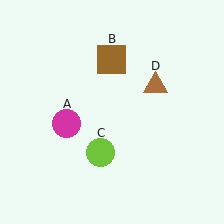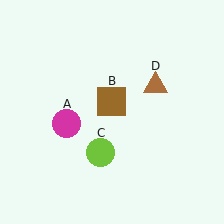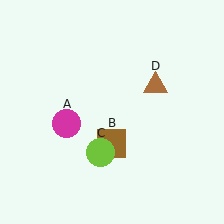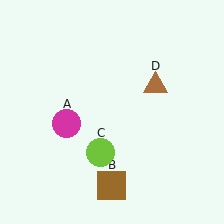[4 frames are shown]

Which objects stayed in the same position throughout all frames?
Magenta circle (object A) and lime circle (object C) and brown triangle (object D) remained stationary.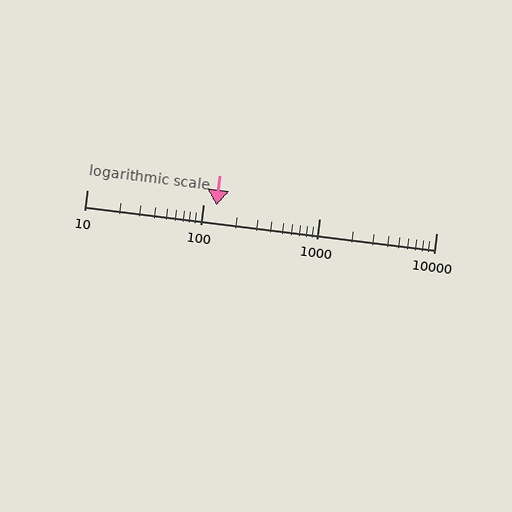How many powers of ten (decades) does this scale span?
The scale spans 3 decades, from 10 to 10000.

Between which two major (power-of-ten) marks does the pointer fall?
The pointer is between 100 and 1000.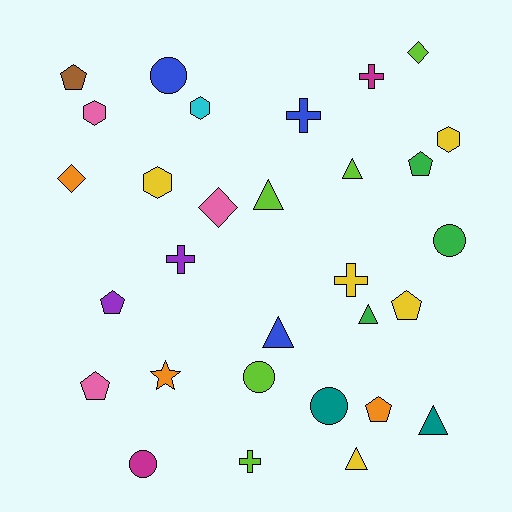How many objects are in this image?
There are 30 objects.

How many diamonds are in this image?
There are 3 diamonds.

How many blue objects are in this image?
There are 3 blue objects.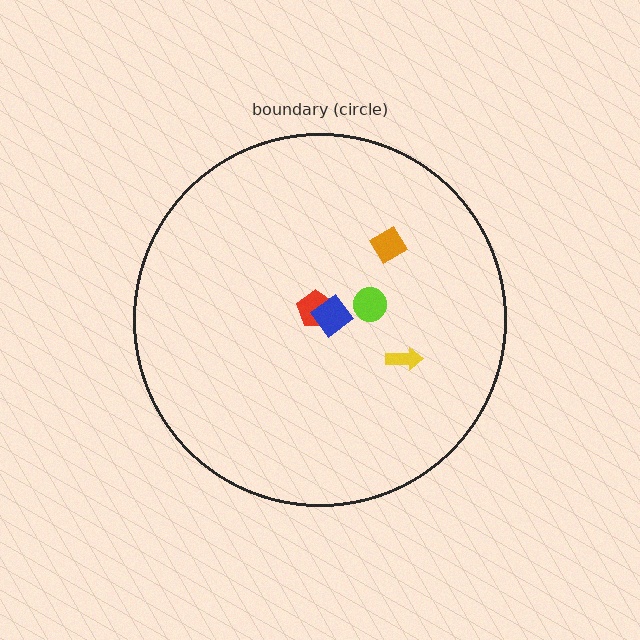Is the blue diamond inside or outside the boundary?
Inside.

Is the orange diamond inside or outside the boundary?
Inside.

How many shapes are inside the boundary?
5 inside, 0 outside.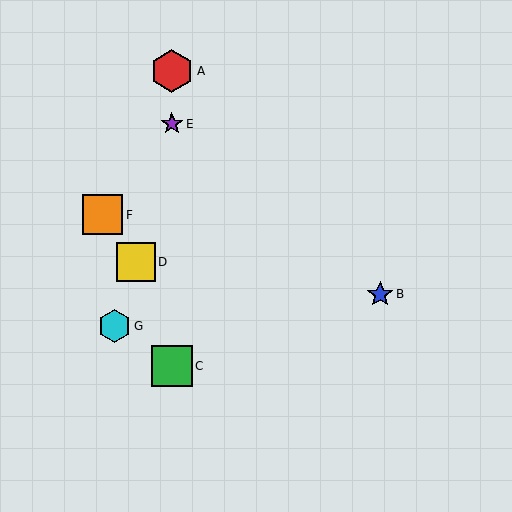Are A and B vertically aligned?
No, A is at x≈172 and B is at x≈380.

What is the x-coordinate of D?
Object D is at x≈136.